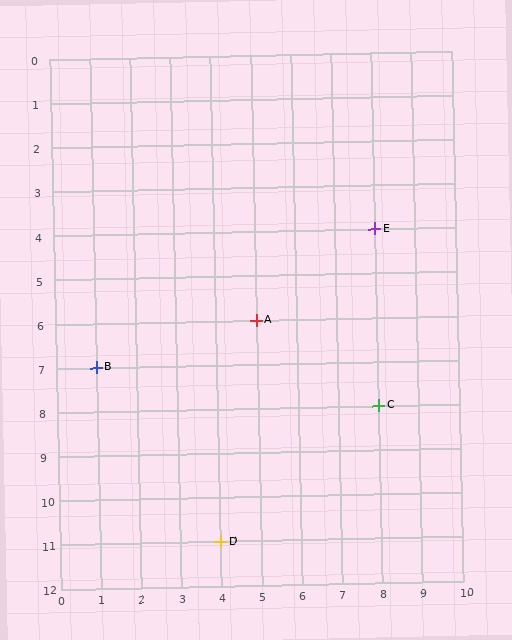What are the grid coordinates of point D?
Point D is at grid coordinates (4, 11).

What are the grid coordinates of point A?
Point A is at grid coordinates (5, 6).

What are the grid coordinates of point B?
Point B is at grid coordinates (1, 7).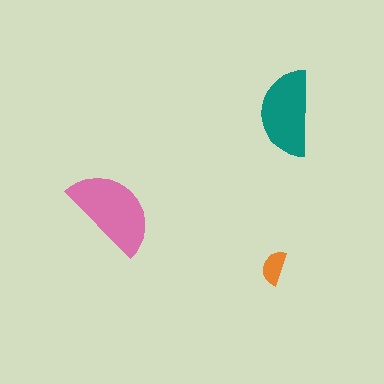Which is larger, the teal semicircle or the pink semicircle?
The pink one.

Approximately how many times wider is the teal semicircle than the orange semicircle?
About 2.5 times wider.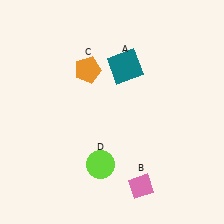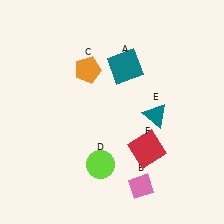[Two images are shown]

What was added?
A teal triangle (E), a red square (F) were added in Image 2.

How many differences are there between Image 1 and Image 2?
There are 2 differences between the two images.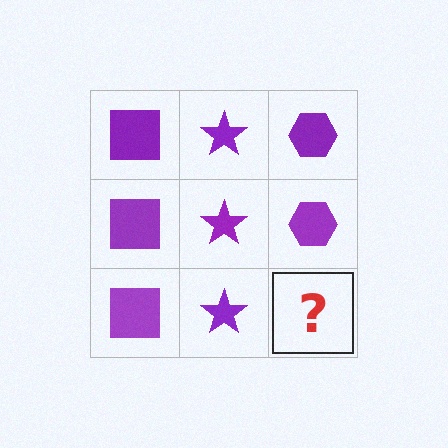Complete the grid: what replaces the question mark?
The question mark should be replaced with a purple hexagon.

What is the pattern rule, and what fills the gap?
The rule is that each column has a consistent shape. The gap should be filled with a purple hexagon.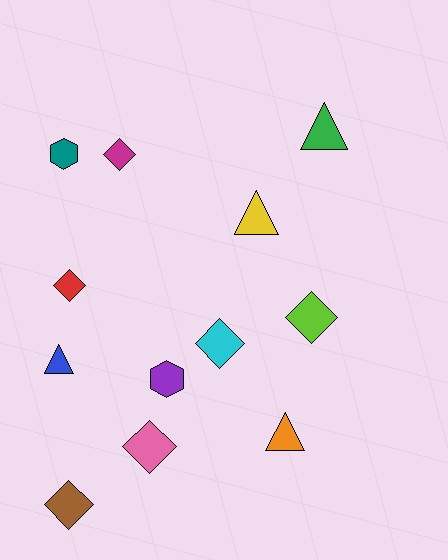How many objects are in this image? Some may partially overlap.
There are 12 objects.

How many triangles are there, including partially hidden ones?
There are 4 triangles.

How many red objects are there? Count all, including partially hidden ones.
There is 1 red object.